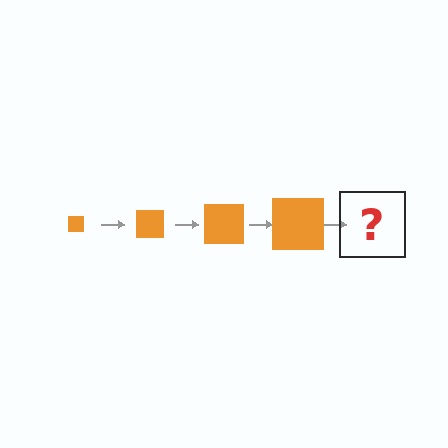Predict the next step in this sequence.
The next step is an orange square, larger than the previous one.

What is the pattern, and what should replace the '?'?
The pattern is that the square gets progressively larger each step. The '?' should be an orange square, larger than the previous one.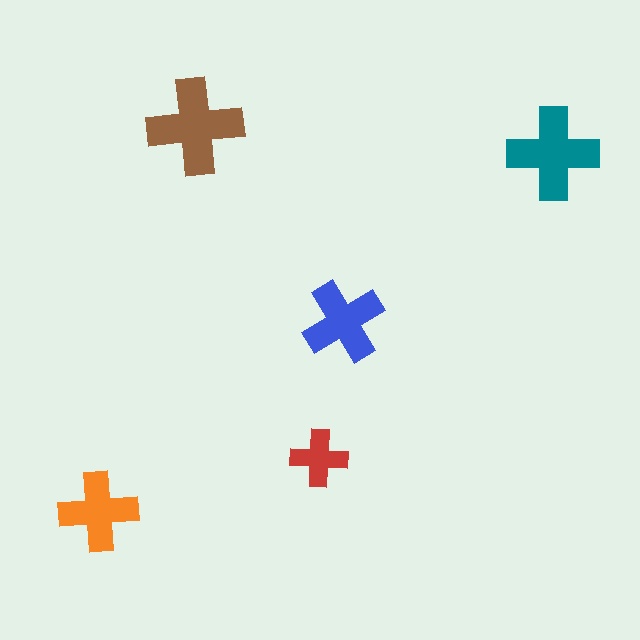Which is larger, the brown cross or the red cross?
The brown one.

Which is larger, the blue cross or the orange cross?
The blue one.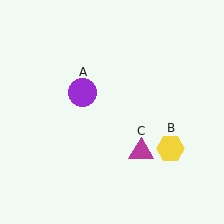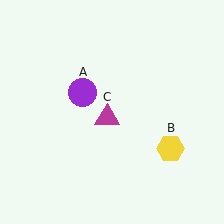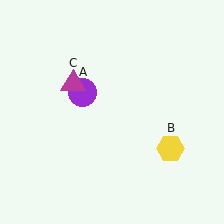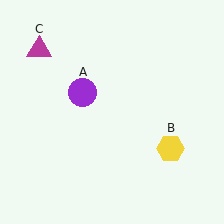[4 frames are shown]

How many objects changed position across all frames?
1 object changed position: magenta triangle (object C).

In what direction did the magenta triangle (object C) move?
The magenta triangle (object C) moved up and to the left.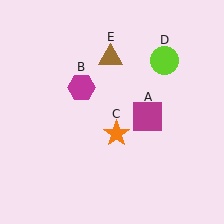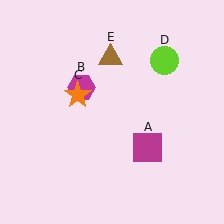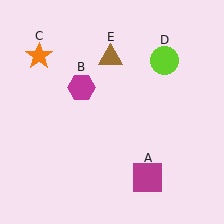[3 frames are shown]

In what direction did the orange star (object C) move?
The orange star (object C) moved up and to the left.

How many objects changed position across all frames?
2 objects changed position: magenta square (object A), orange star (object C).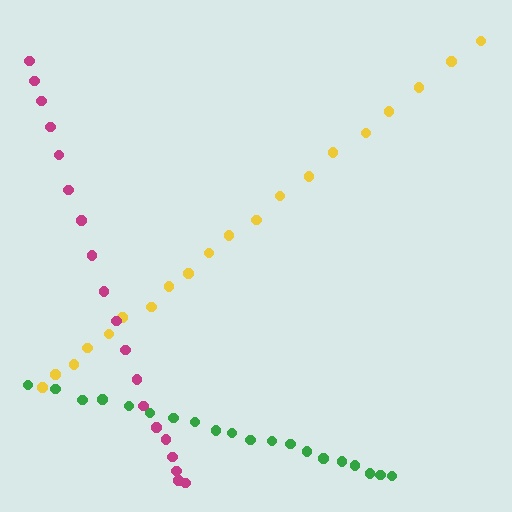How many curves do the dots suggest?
There are 3 distinct paths.